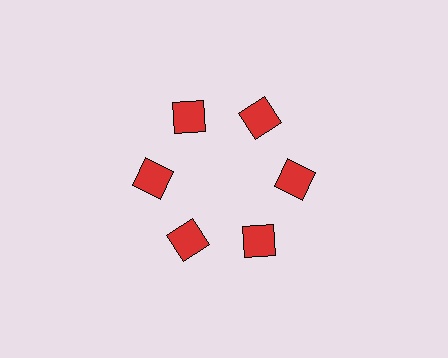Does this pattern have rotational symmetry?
Yes, this pattern has 6-fold rotational symmetry. It looks the same after rotating 60 degrees around the center.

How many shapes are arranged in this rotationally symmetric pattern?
There are 6 shapes, arranged in 6 groups of 1.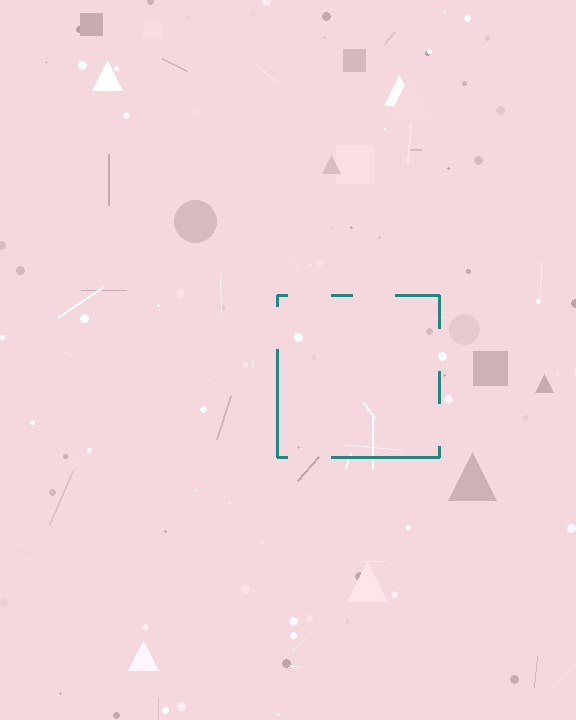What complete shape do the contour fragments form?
The contour fragments form a square.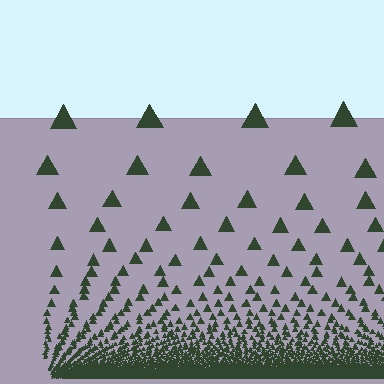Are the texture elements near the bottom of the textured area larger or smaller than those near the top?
Smaller. The gradient is inverted — elements near the bottom are smaller and denser.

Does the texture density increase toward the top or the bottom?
Density increases toward the bottom.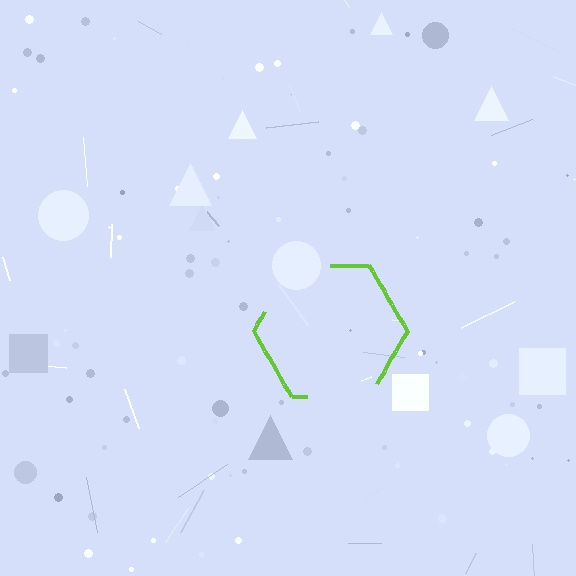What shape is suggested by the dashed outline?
The dashed outline suggests a hexagon.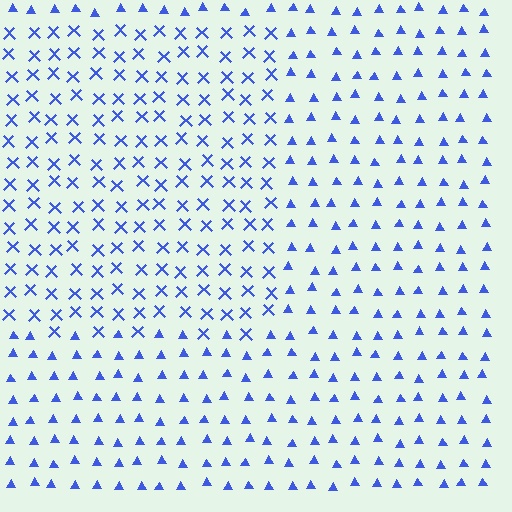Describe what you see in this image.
The image is filled with small blue elements arranged in a uniform grid. A rectangle-shaped region contains X marks, while the surrounding area contains triangles. The boundary is defined purely by the change in element shape.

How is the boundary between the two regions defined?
The boundary is defined by a change in element shape: X marks inside vs. triangles outside. All elements share the same color and spacing.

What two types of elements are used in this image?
The image uses X marks inside the rectangle region and triangles outside it.